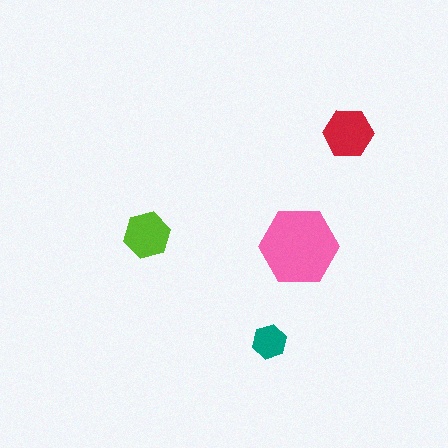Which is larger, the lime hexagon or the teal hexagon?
The lime one.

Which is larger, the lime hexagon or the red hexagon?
The red one.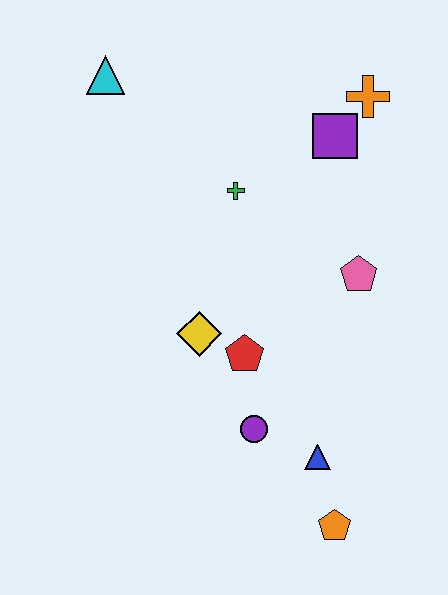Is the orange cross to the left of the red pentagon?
No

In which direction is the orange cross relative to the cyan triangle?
The orange cross is to the right of the cyan triangle.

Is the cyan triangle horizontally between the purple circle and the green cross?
No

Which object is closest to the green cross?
The purple square is closest to the green cross.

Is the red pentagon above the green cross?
No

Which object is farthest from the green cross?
The orange pentagon is farthest from the green cross.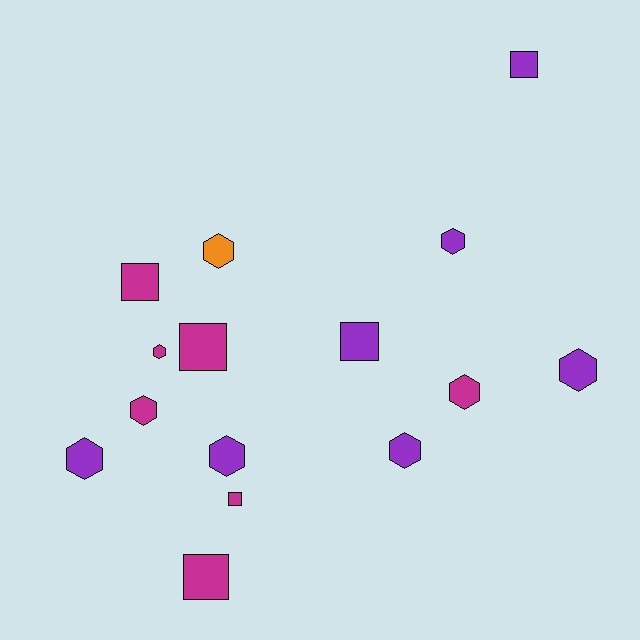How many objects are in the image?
There are 15 objects.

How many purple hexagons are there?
There are 5 purple hexagons.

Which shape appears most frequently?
Hexagon, with 9 objects.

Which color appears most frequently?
Purple, with 7 objects.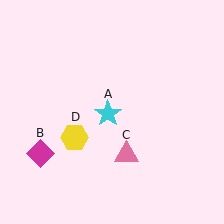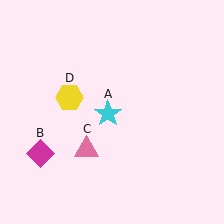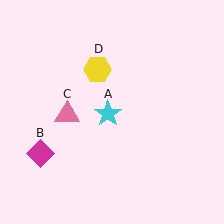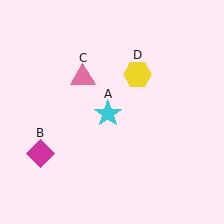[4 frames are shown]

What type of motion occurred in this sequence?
The pink triangle (object C), yellow hexagon (object D) rotated clockwise around the center of the scene.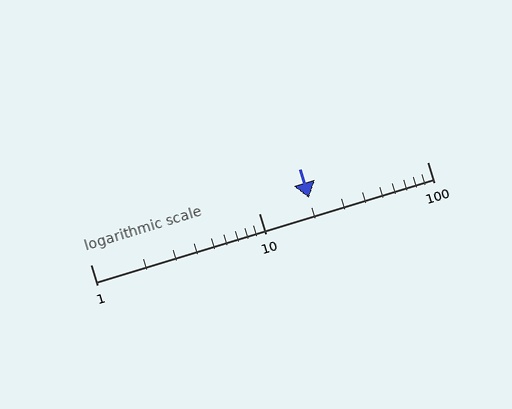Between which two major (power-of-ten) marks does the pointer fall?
The pointer is between 10 and 100.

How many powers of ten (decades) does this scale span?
The scale spans 2 decades, from 1 to 100.